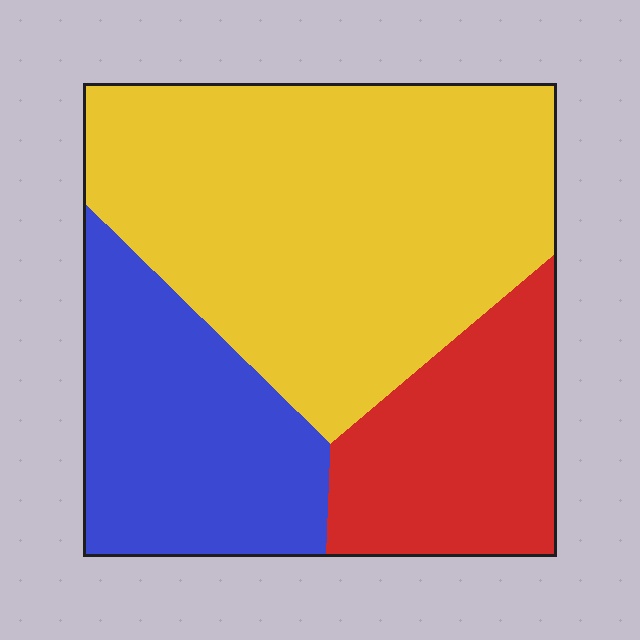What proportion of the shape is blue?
Blue covers roughly 25% of the shape.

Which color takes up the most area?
Yellow, at roughly 55%.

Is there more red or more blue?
Blue.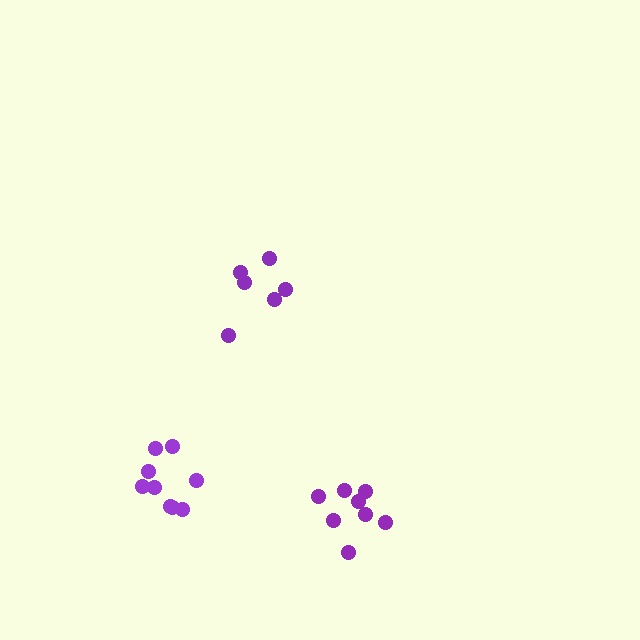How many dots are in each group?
Group 1: 6 dots, Group 2: 9 dots, Group 3: 8 dots (23 total).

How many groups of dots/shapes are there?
There are 3 groups.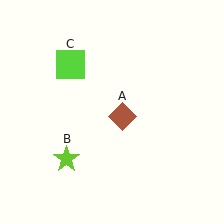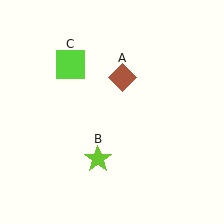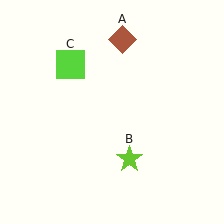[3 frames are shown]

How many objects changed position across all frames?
2 objects changed position: brown diamond (object A), lime star (object B).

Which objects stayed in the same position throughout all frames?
Lime square (object C) remained stationary.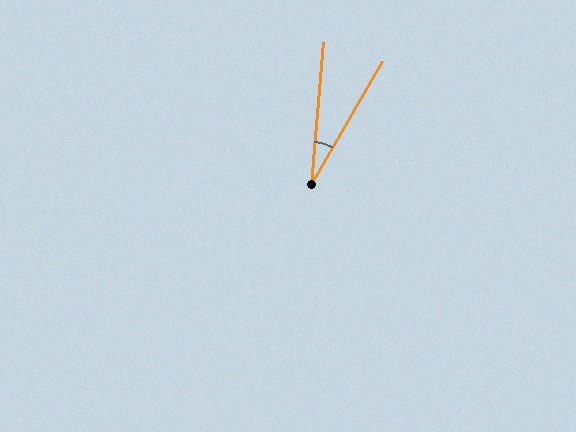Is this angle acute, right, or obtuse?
It is acute.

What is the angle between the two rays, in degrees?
Approximately 25 degrees.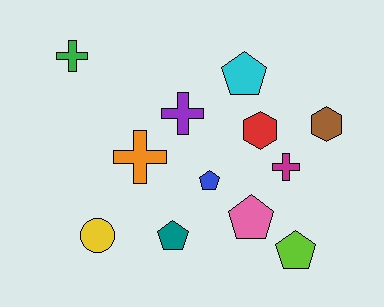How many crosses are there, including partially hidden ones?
There are 4 crosses.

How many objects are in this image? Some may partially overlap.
There are 12 objects.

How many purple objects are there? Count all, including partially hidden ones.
There is 1 purple object.